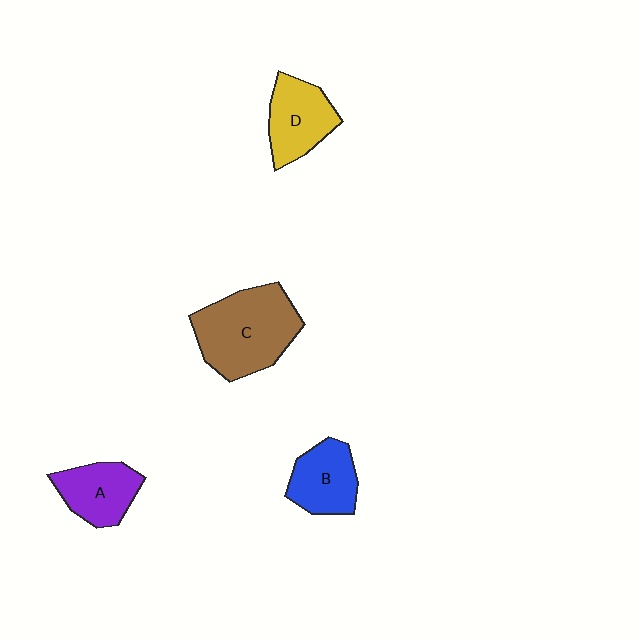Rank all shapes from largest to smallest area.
From largest to smallest: C (brown), D (yellow), B (blue), A (purple).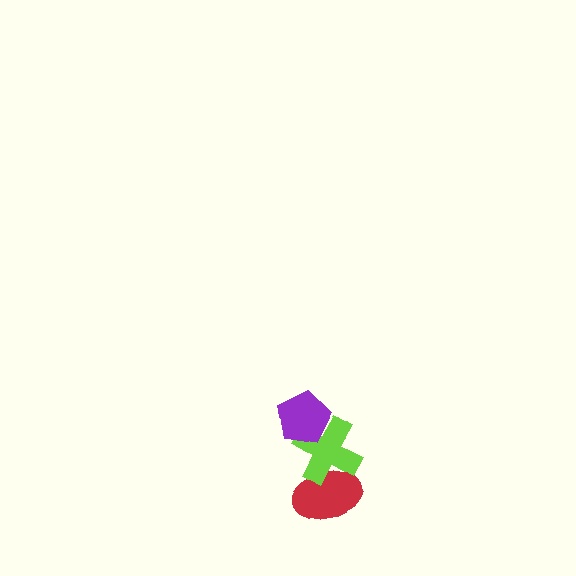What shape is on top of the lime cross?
The purple pentagon is on top of the lime cross.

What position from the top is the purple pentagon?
The purple pentagon is 1st from the top.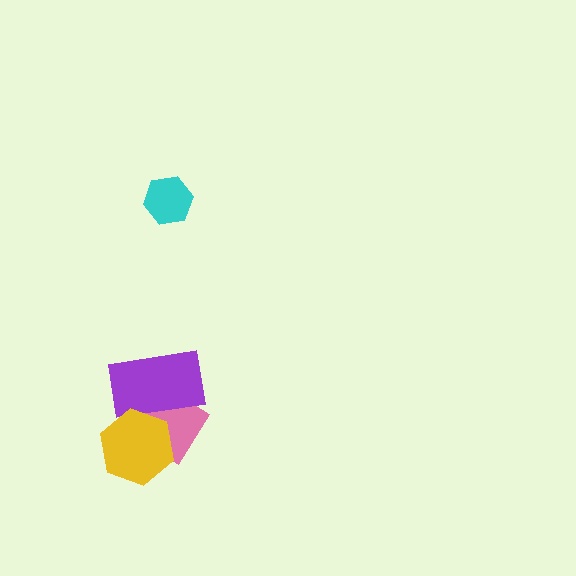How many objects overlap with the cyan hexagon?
0 objects overlap with the cyan hexagon.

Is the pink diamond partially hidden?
Yes, it is partially covered by another shape.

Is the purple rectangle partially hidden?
Yes, it is partially covered by another shape.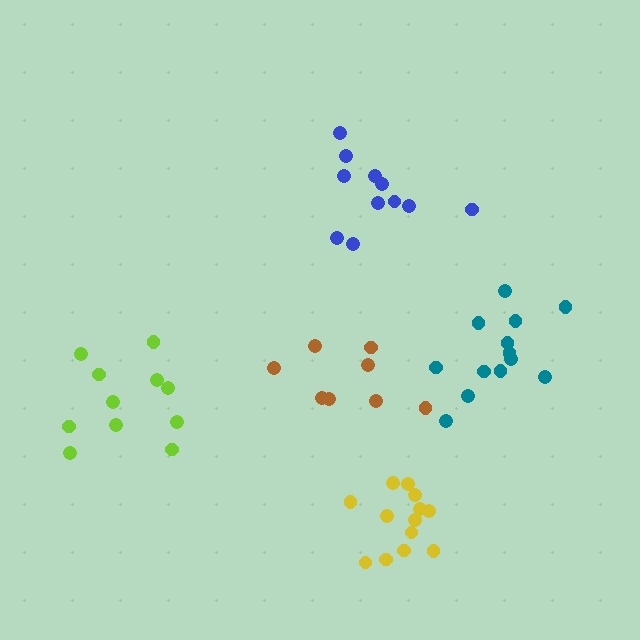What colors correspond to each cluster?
The clusters are colored: blue, teal, brown, yellow, lime.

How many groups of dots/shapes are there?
There are 5 groups.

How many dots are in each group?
Group 1: 11 dots, Group 2: 13 dots, Group 3: 8 dots, Group 4: 13 dots, Group 5: 11 dots (56 total).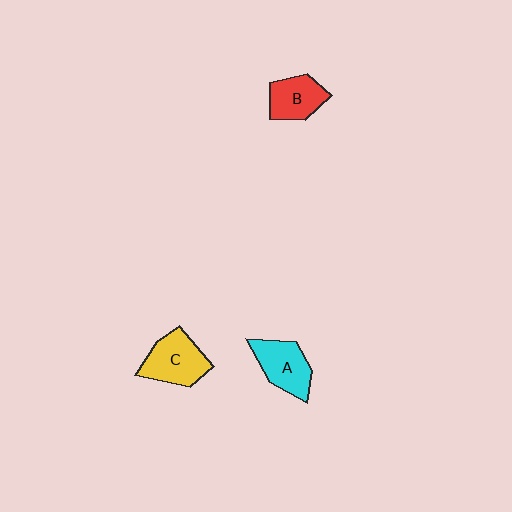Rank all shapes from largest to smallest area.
From largest to smallest: C (yellow), A (cyan), B (red).